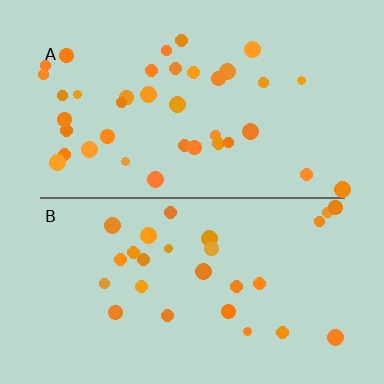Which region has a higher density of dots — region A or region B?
A (the top).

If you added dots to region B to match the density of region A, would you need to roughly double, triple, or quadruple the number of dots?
Approximately double.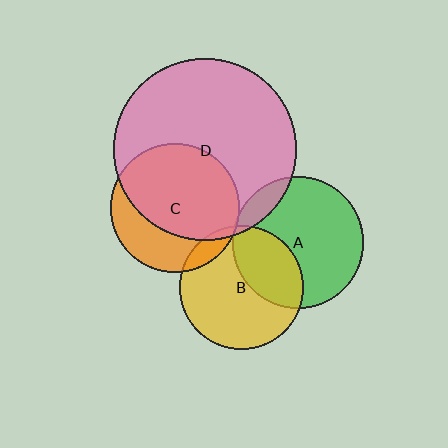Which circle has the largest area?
Circle D (pink).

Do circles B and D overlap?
Yes.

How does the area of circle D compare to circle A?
Approximately 1.9 times.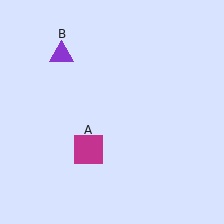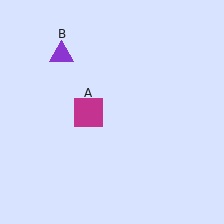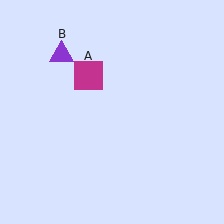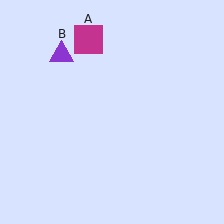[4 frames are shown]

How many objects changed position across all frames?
1 object changed position: magenta square (object A).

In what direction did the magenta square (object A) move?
The magenta square (object A) moved up.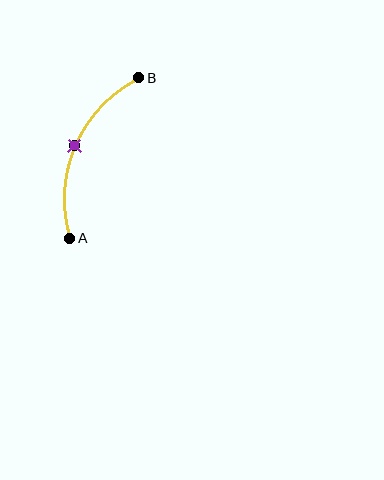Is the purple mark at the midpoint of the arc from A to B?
Yes. The purple mark lies on the arc at equal arc-length from both A and B — it is the arc midpoint.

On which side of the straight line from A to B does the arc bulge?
The arc bulges to the left of the straight line connecting A and B.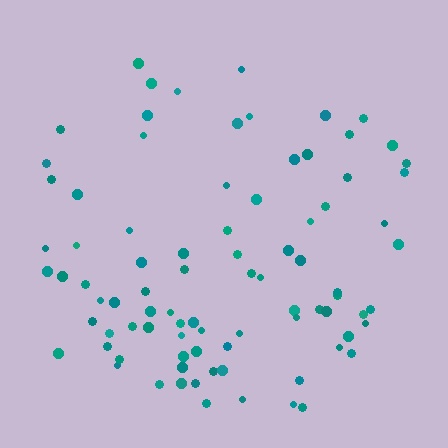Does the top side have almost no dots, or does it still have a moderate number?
Still a moderate number, just noticeably fewer than the bottom.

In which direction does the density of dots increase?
From top to bottom, with the bottom side densest.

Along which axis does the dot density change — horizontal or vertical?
Vertical.